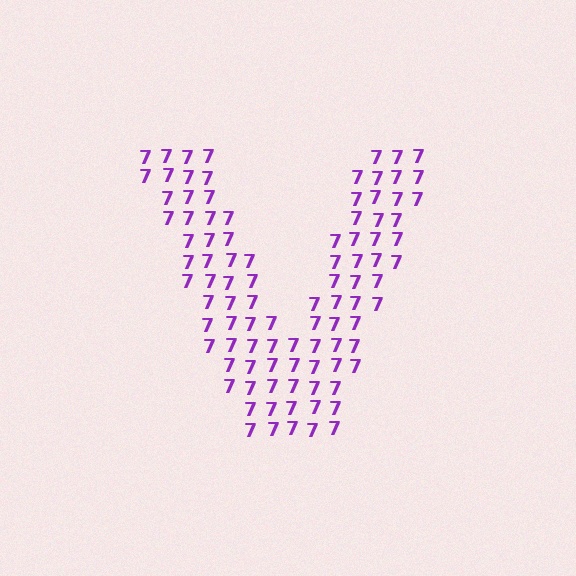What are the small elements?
The small elements are digit 7's.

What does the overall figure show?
The overall figure shows the letter V.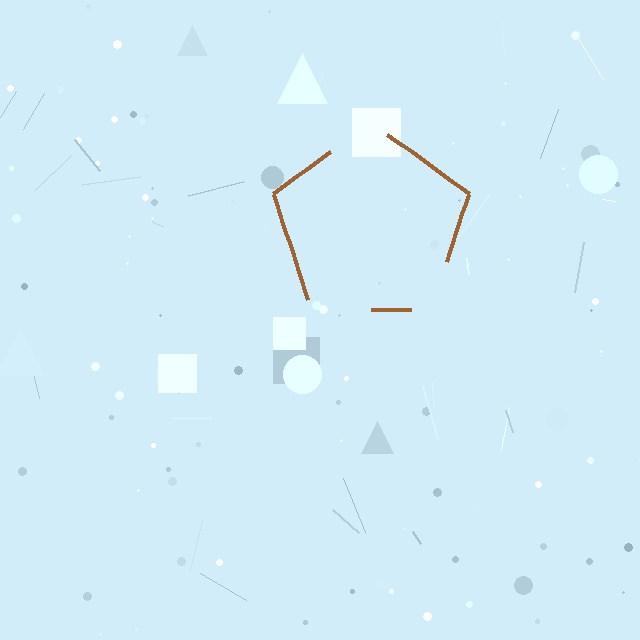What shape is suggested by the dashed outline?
The dashed outline suggests a pentagon.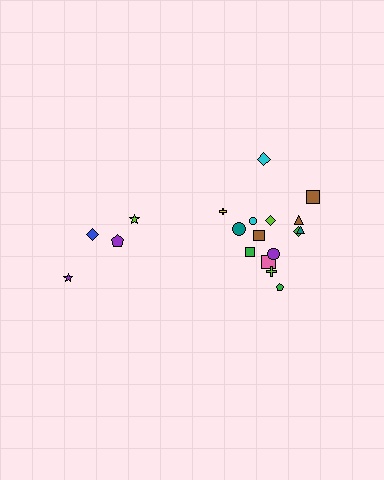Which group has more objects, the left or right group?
The right group.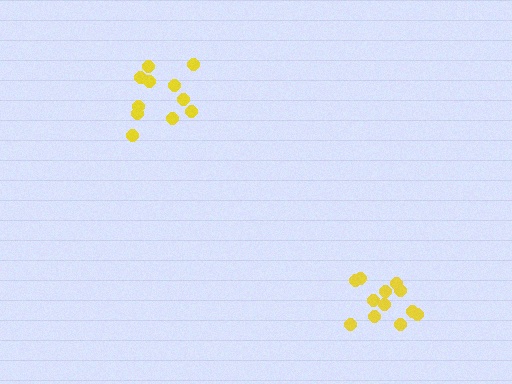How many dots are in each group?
Group 1: 11 dots, Group 2: 12 dots (23 total).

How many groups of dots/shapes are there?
There are 2 groups.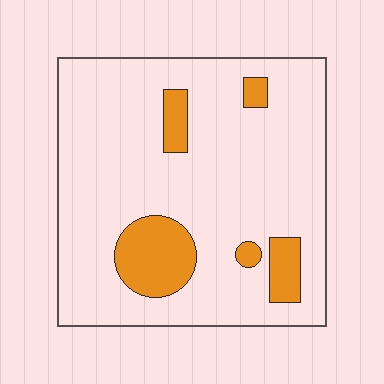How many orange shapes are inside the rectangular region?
5.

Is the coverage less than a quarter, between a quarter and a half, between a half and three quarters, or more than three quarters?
Less than a quarter.